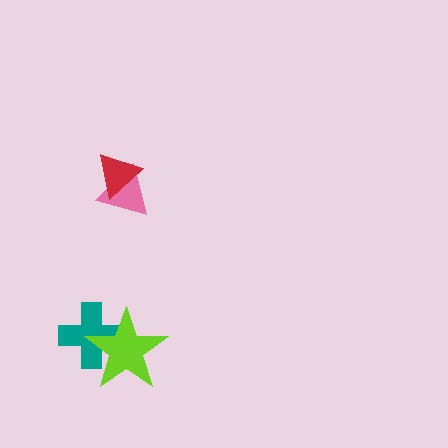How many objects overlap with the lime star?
1 object overlaps with the lime star.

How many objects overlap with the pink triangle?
1 object overlaps with the pink triangle.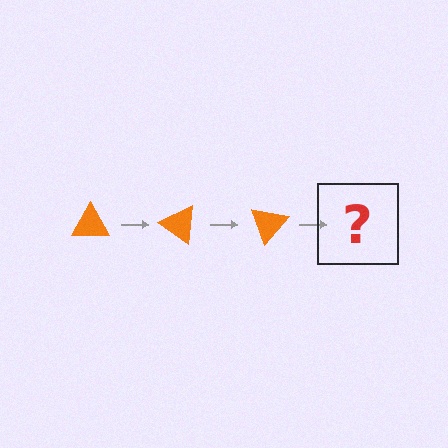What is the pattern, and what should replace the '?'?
The pattern is that the triangle rotates 35 degrees each step. The '?' should be an orange triangle rotated 105 degrees.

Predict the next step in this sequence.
The next step is an orange triangle rotated 105 degrees.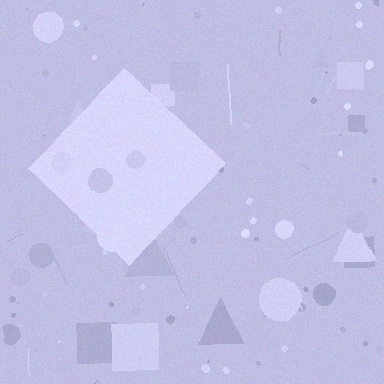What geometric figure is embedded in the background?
A diamond is embedded in the background.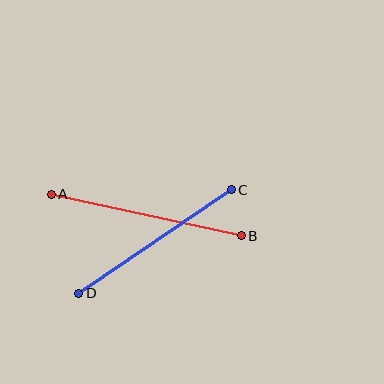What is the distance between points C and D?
The distance is approximately 184 pixels.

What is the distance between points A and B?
The distance is approximately 194 pixels.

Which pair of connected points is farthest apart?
Points A and B are farthest apart.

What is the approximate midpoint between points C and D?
The midpoint is at approximately (155, 242) pixels.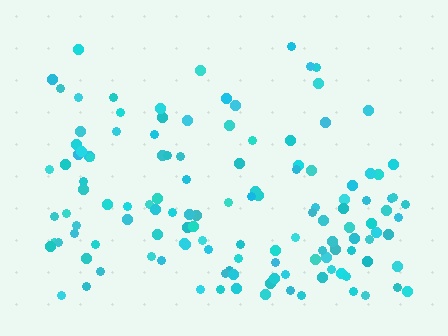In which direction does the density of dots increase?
From top to bottom, with the bottom side densest.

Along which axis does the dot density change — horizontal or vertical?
Vertical.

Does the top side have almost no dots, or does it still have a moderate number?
Still a moderate number, just noticeably fewer than the bottom.